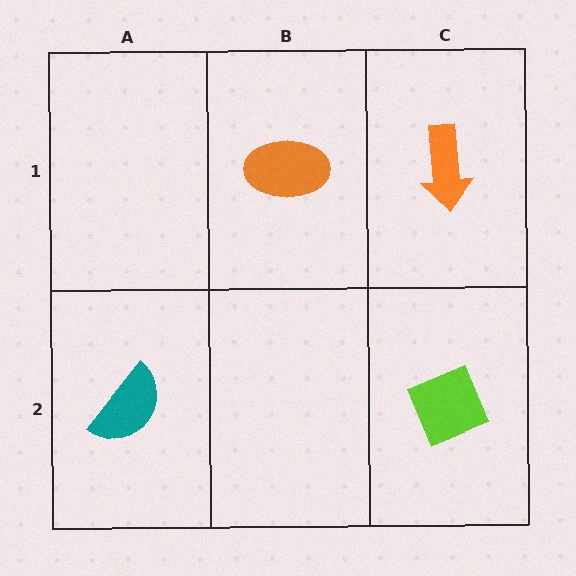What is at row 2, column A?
A teal semicircle.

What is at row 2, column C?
A lime diamond.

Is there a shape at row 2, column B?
No, that cell is empty.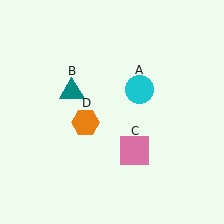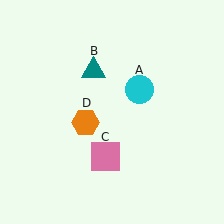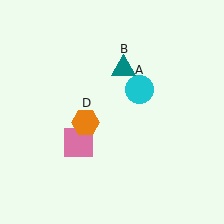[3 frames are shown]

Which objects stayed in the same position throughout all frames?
Cyan circle (object A) and orange hexagon (object D) remained stationary.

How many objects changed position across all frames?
2 objects changed position: teal triangle (object B), pink square (object C).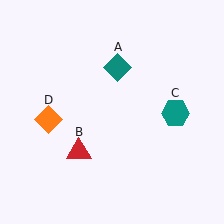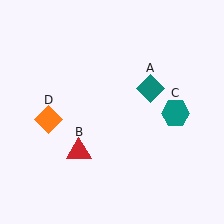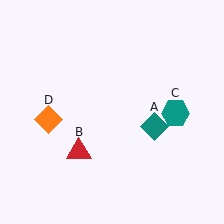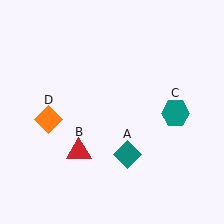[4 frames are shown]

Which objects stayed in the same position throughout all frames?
Red triangle (object B) and teal hexagon (object C) and orange diamond (object D) remained stationary.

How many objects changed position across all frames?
1 object changed position: teal diamond (object A).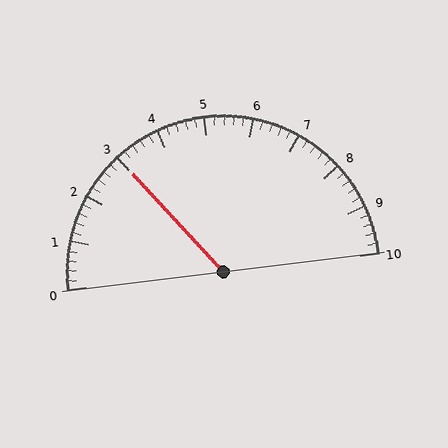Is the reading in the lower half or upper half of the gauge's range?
The reading is in the lower half of the range (0 to 10).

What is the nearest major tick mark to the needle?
The nearest major tick mark is 3.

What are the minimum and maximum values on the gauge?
The gauge ranges from 0 to 10.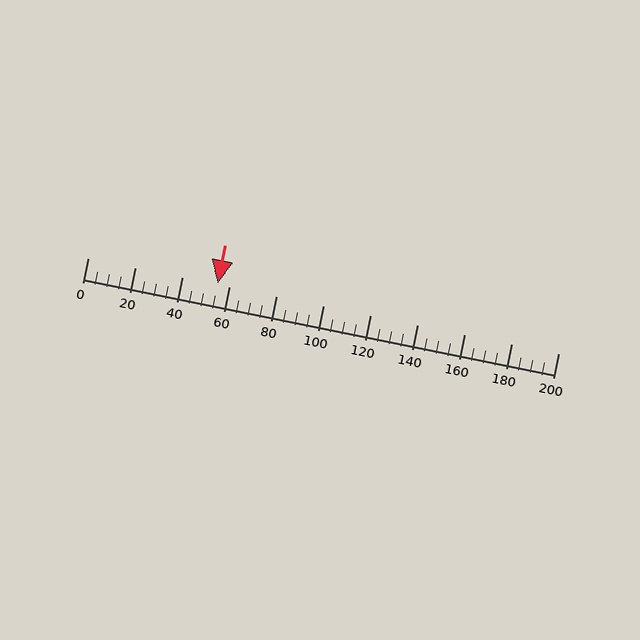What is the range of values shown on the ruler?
The ruler shows values from 0 to 200.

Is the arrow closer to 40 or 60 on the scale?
The arrow is closer to 60.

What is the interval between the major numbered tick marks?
The major tick marks are spaced 20 units apart.